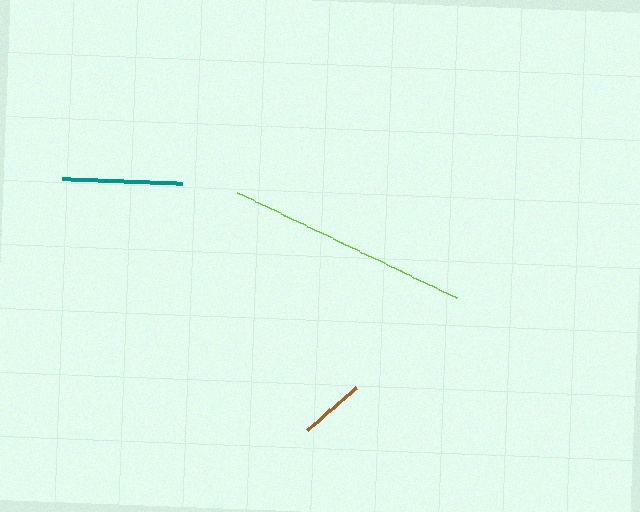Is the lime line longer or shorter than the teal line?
The lime line is longer than the teal line.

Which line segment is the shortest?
The brown line is the shortest at approximately 64 pixels.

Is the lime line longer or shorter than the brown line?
The lime line is longer than the brown line.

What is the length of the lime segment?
The lime segment is approximately 243 pixels long.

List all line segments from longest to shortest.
From longest to shortest: lime, teal, brown.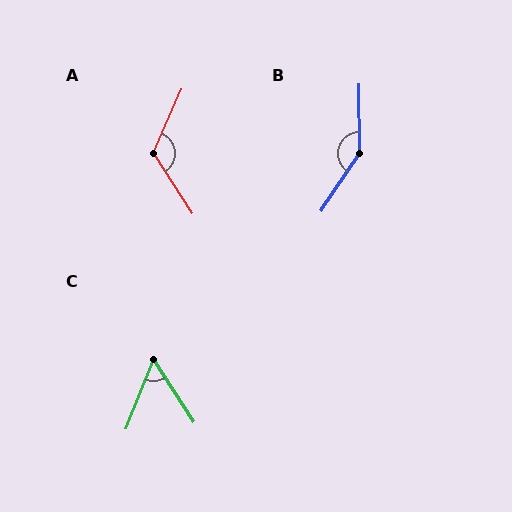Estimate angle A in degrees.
Approximately 124 degrees.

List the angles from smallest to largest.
C (54°), A (124°), B (146°).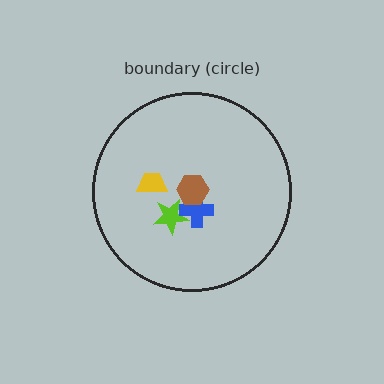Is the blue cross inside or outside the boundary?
Inside.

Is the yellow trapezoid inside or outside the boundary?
Inside.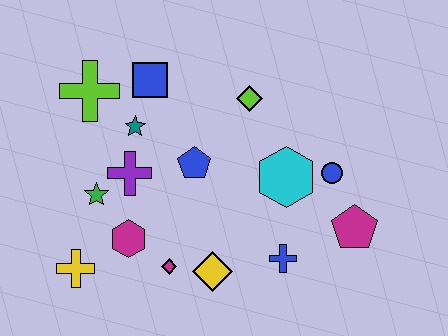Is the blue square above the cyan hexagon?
Yes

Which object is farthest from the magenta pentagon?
The lime cross is farthest from the magenta pentagon.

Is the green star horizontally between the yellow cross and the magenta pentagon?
Yes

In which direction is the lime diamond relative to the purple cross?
The lime diamond is to the right of the purple cross.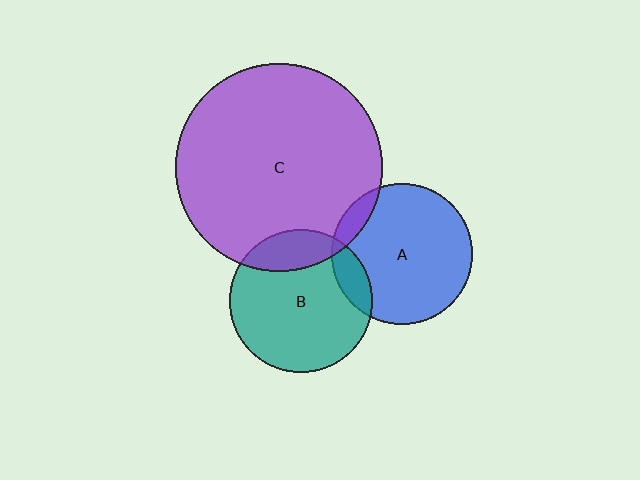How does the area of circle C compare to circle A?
Approximately 2.2 times.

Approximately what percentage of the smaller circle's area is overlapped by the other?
Approximately 20%.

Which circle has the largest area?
Circle C (purple).